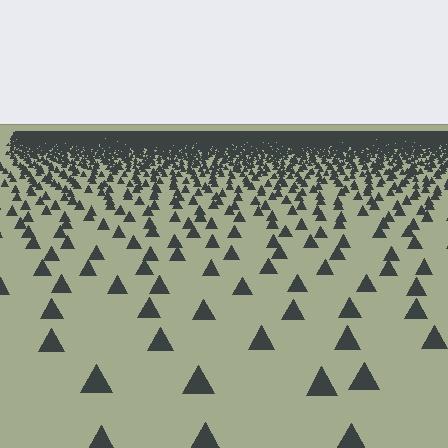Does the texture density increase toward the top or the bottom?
Density increases toward the top.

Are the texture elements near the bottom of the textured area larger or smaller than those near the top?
Larger. Near the bottom, elements are closer to the viewer and appear at a bigger on-screen size.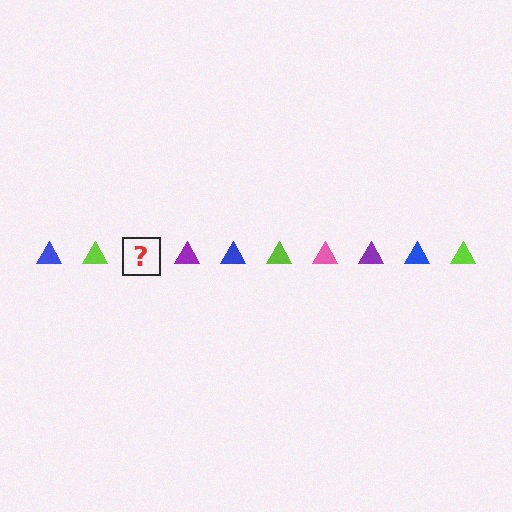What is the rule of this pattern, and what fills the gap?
The rule is that the pattern cycles through blue, lime, pink, purple triangles. The gap should be filled with a pink triangle.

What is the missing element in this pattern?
The missing element is a pink triangle.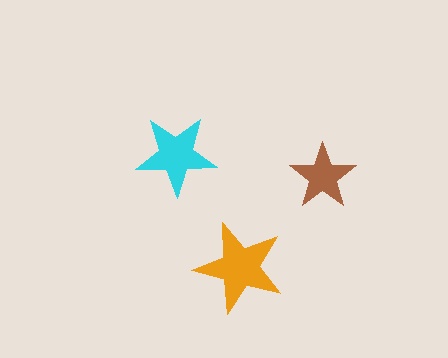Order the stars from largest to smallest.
the orange one, the cyan one, the brown one.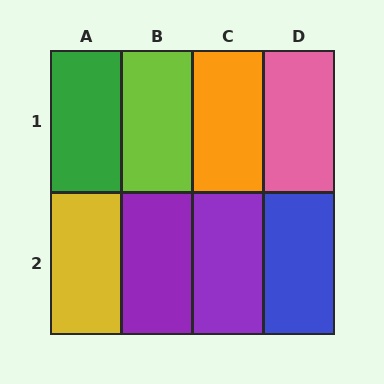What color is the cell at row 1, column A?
Green.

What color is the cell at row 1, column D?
Pink.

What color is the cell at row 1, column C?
Orange.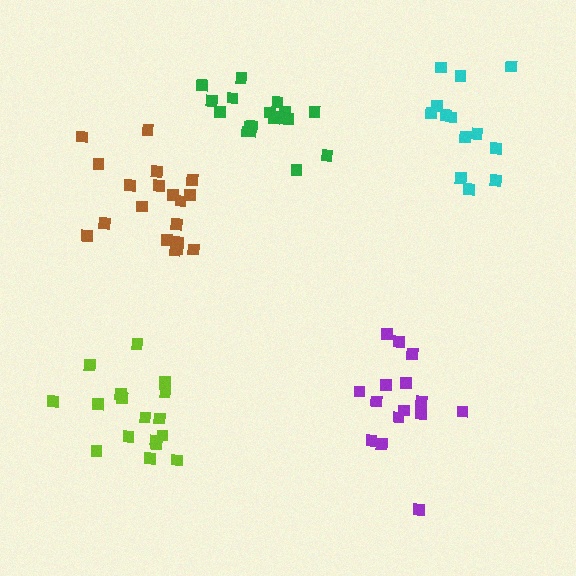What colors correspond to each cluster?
The clusters are colored: purple, lime, cyan, green, brown.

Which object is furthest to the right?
The cyan cluster is rightmost.